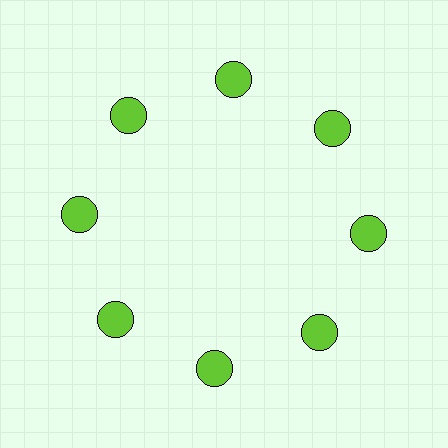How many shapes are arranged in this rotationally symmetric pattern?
There are 8 shapes, arranged in 8 groups of 1.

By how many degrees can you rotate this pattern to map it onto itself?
The pattern maps onto itself every 45 degrees of rotation.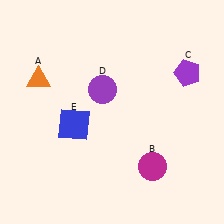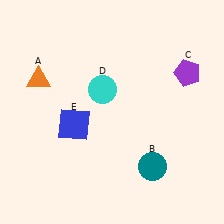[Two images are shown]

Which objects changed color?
B changed from magenta to teal. D changed from purple to cyan.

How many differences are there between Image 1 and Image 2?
There are 2 differences between the two images.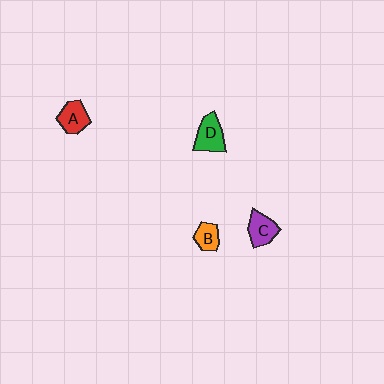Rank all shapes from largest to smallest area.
From largest to smallest: D (green), C (purple), A (red), B (orange).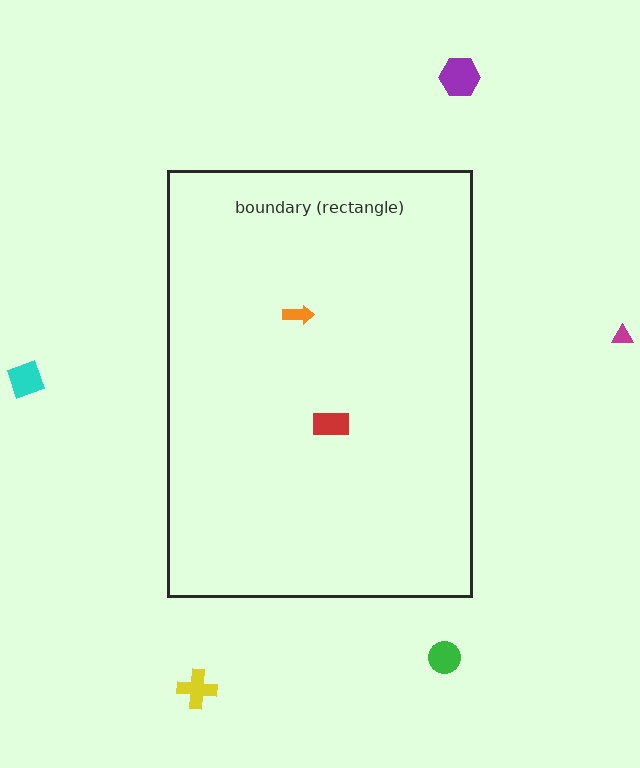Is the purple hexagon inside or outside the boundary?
Outside.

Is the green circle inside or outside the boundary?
Outside.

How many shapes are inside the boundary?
2 inside, 5 outside.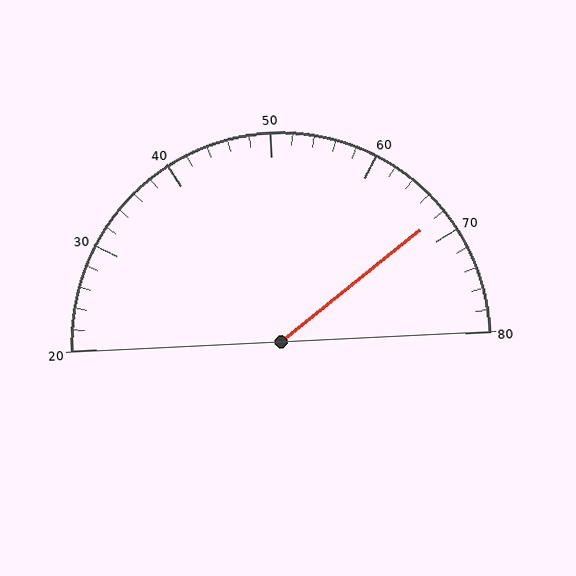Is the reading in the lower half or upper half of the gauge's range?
The reading is in the upper half of the range (20 to 80).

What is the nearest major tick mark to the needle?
The nearest major tick mark is 70.